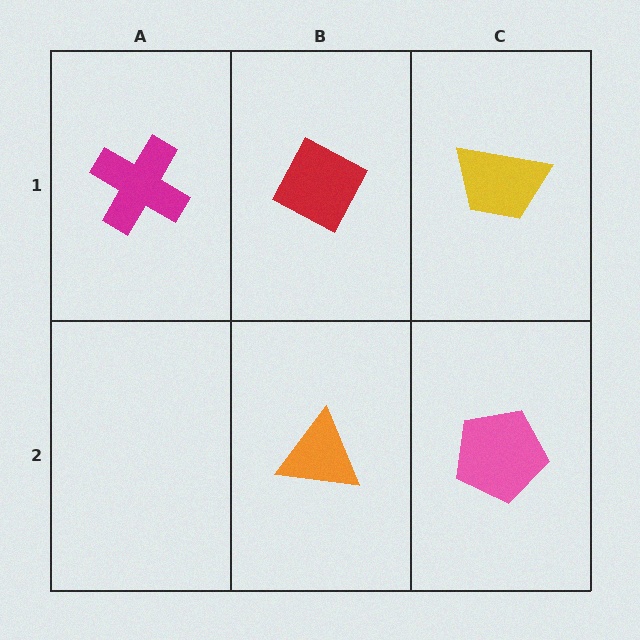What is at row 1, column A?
A magenta cross.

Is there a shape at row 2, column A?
No, that cell is empty.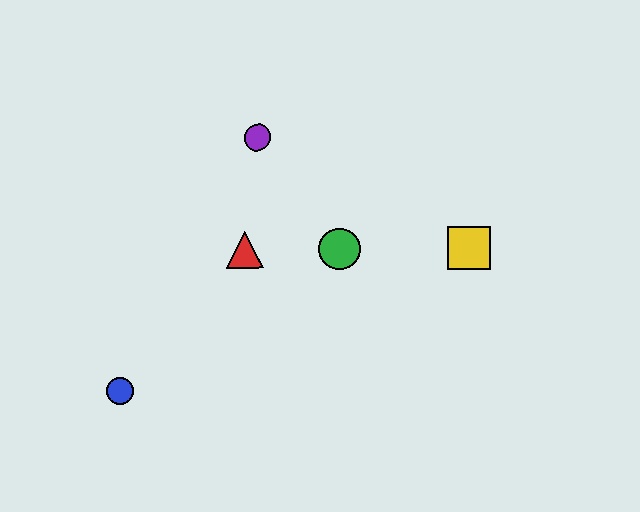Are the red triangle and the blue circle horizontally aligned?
No, the red triangle is at y≈250 and the blue circle is at y≈391.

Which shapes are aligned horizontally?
The red triangle, the green circle, the yellow square are aligned horizontally.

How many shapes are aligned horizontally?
3 shapes (the red triangle, the green circle, the yellow square) are aligned horizontally.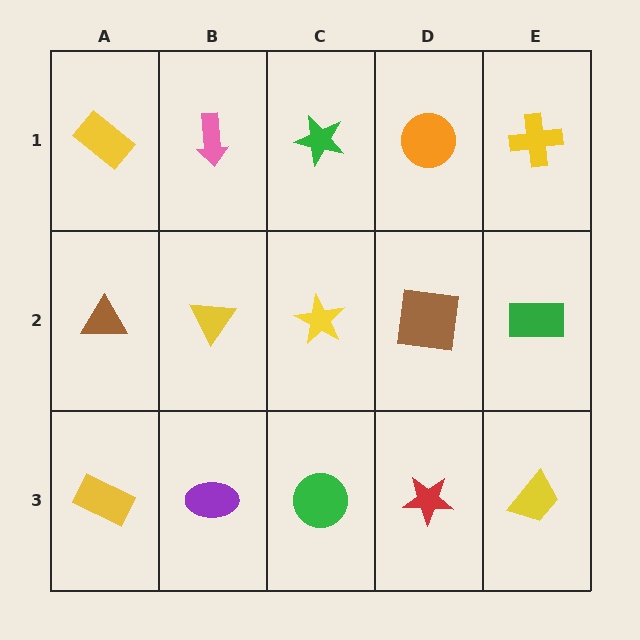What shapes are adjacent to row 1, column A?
A brown triangle (row 2, column A), a pink arrow (row 1, column B).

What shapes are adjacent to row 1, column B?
A yellow triangle (row 2, column B), a yellow rectangle (row 1, column A), a green star (row 1, column C).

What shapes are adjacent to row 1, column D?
A brown square (row 2, column D), a green star (row 1, column C), a yellow cross (row 1, column E).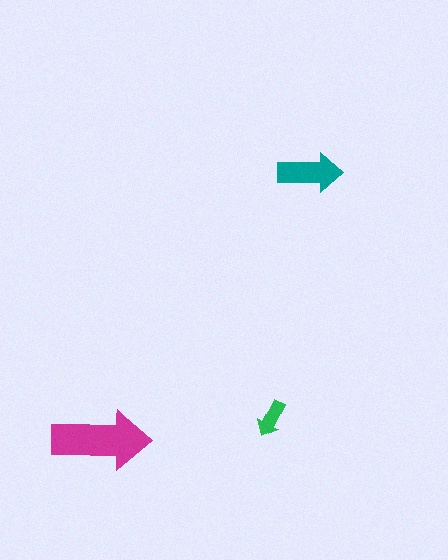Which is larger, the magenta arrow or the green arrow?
The magenta one.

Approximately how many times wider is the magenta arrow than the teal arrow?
About 1.5 times wider.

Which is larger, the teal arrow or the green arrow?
The teal one.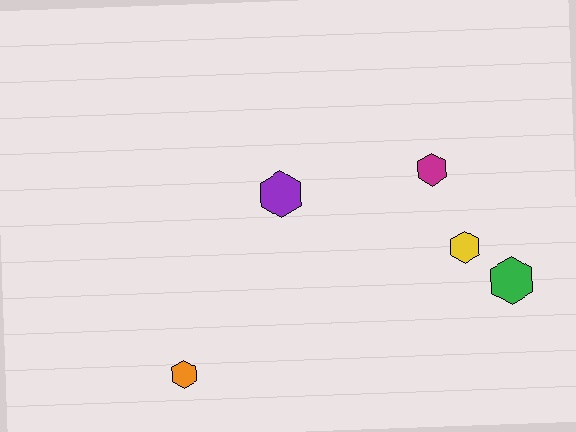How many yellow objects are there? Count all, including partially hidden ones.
There is 1 yellow object.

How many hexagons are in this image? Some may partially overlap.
There are 5 hexagons.